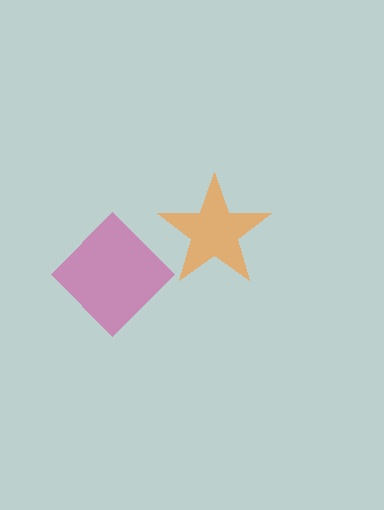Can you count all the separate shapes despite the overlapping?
Yes, there are 2 separate shapes.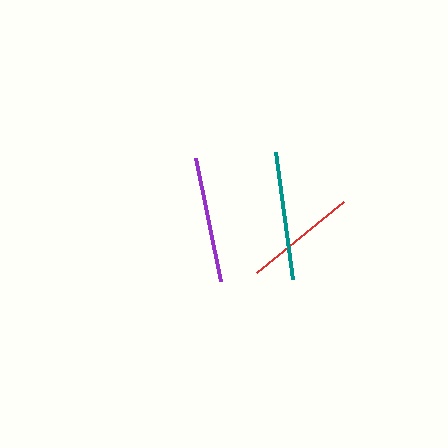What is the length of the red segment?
The red segment is approximately 113 pixels long.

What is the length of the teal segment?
The teal segment is approximately 128 pixels long.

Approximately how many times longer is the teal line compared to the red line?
The teal line is approximately 1.1 times the length of the red line.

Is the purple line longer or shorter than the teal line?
The teal line is longer than the purple line.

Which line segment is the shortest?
The red line is the shortest at approximately 113 pixels.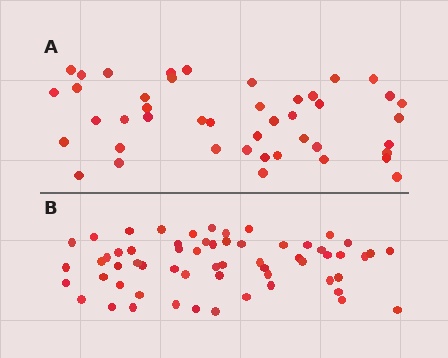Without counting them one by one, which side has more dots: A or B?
Region B (the bottom region) has more dots.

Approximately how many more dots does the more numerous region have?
Region B has approximately 15 more dots than region A.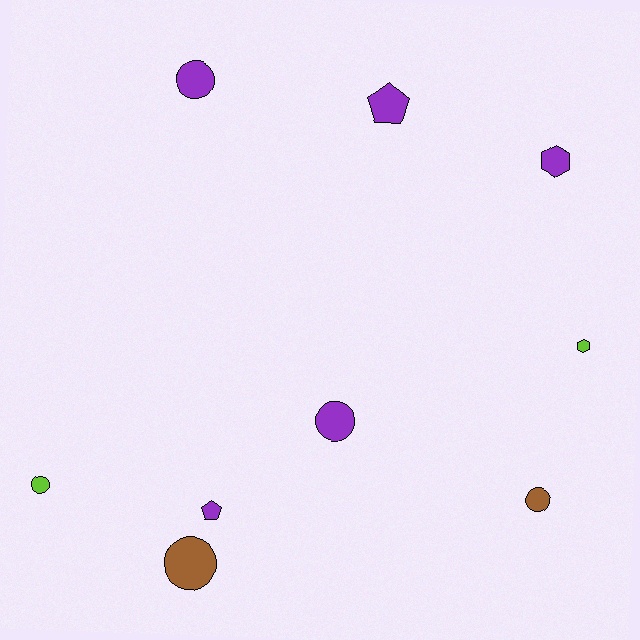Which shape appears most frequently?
Circle, with 5 objects.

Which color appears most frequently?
Purple, with 5 objects.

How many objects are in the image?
There are 9 objects.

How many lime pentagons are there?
There are no lime pentagons.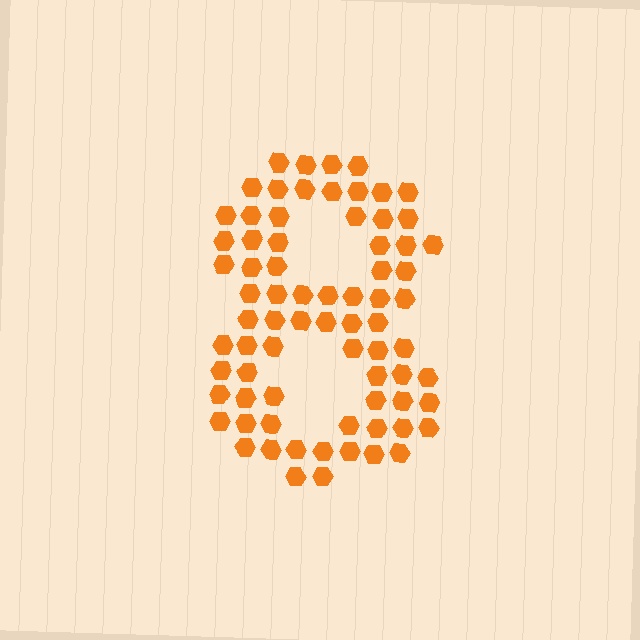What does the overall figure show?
The overall figure shows the digit 8.